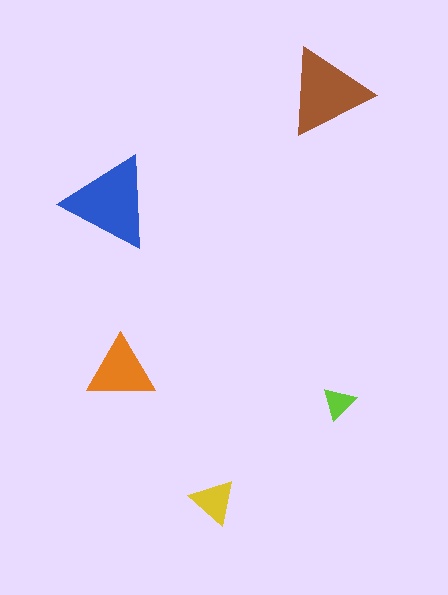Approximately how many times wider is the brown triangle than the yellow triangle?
About 2 times wider.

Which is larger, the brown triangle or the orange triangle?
The brown one.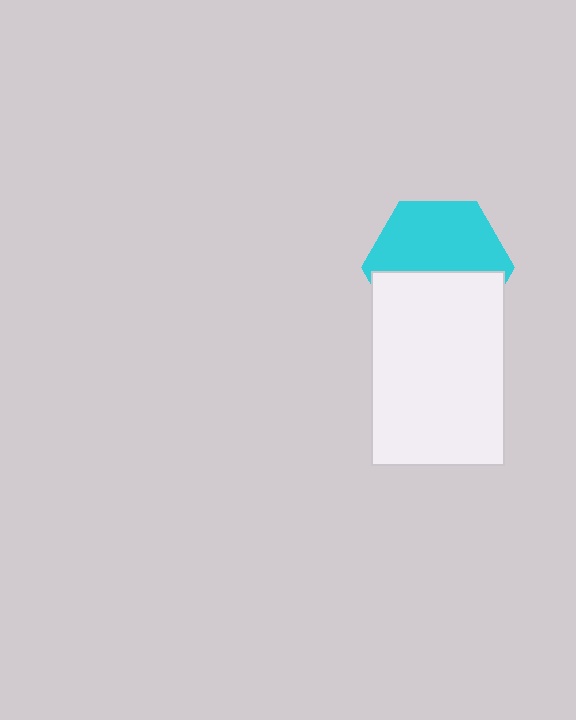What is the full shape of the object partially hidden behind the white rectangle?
The partially hidden object is a cyan hexagon.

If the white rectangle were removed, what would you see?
You would see the complete cyan hexagon.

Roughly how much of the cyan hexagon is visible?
About half of it is visible (roughly 55%).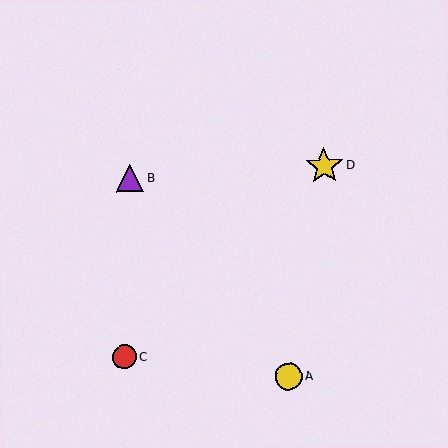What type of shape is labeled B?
Shape B is a purple triangle.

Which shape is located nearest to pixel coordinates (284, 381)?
The yellow circle (labeled A) at (288, 377) is nearest to that location.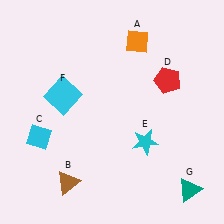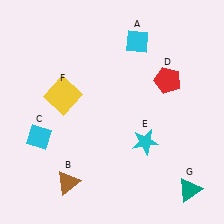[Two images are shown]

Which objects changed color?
A changed from orange to cyan. F changed from cyan to yellow.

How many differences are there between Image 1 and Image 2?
There are 2 differences between the two images.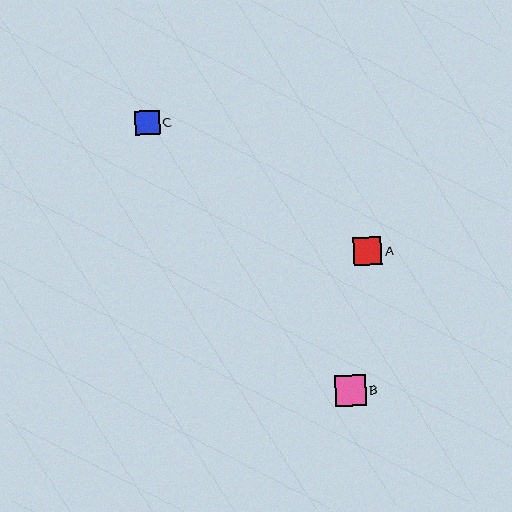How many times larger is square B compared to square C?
Square B is approximately 1.2 times the size of square C.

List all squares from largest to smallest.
From largest to smallest: B, A, C.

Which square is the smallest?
Square C is the smallest with a size of approximately 25 pixels.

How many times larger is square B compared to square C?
Square B is approximately 1.2 times the size of square C.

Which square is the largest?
Square B is the largest with a size of approximately 31 pixels.